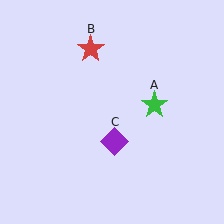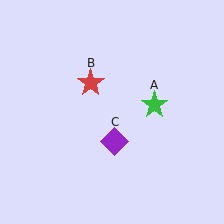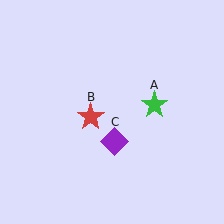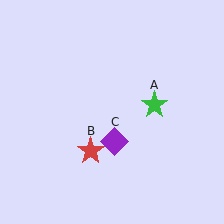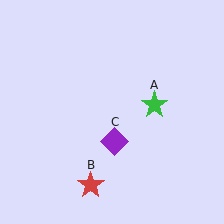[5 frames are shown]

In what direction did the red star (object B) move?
The red star (object B) moved down.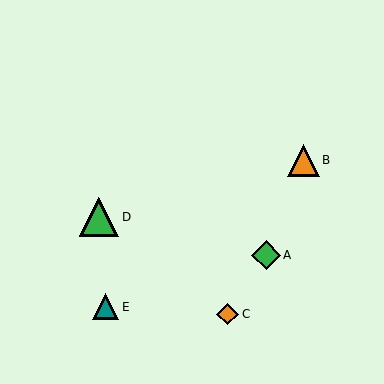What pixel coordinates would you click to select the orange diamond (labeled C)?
Click at (228, 314) to select the orange diamond C.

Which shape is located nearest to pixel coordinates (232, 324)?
The orange diamond (labeled C) at (228, 314) is nearest to that location.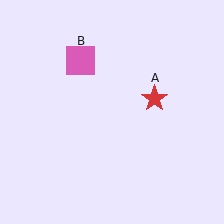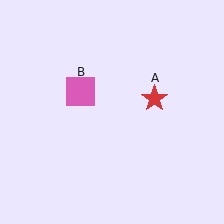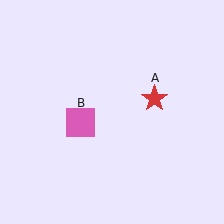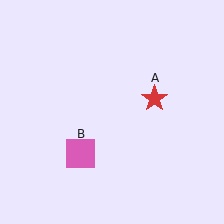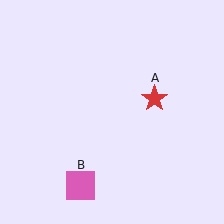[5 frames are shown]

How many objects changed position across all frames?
1 object changed position: pink square (object B).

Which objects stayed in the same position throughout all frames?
Red star (object A) remained stationary.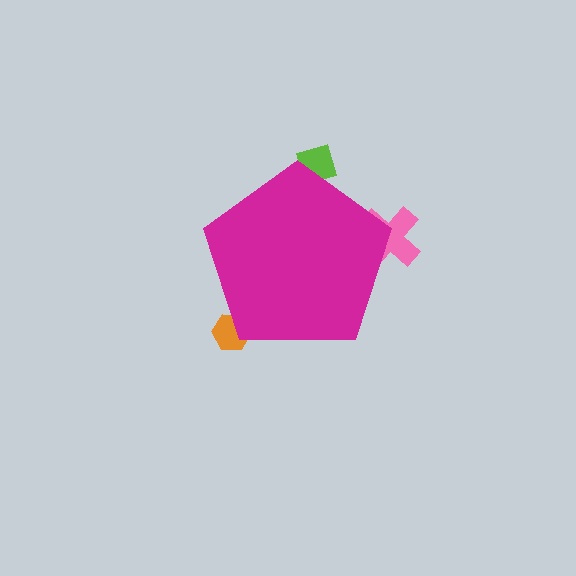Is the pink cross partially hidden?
Yes, the pink cross is partially hidden behind the magenta pentagon.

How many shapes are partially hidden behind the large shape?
3 shapes are partially hidden.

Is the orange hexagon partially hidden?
Yes, the orange hexagon is partially hidden behind the magenta pentagon.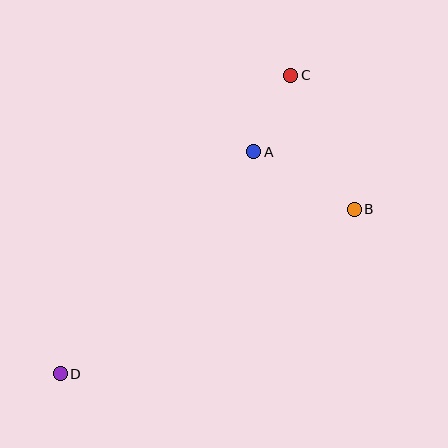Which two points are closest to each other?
Points A and C are closest to each other.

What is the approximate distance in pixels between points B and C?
The distance between B and C is approximately 148 pixels.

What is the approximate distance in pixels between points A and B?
The distance between A and B is approximately 116 pixels.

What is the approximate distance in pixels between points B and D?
The distance between B and D is approximately 337 pixels.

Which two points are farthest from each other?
Points C and D are farthest from each other.